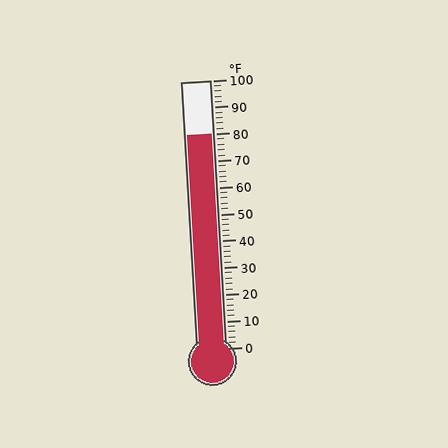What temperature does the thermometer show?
The thermometer shows approximately 80°F.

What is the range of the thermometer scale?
The thermometer scale ranges from 0°F to 100°F.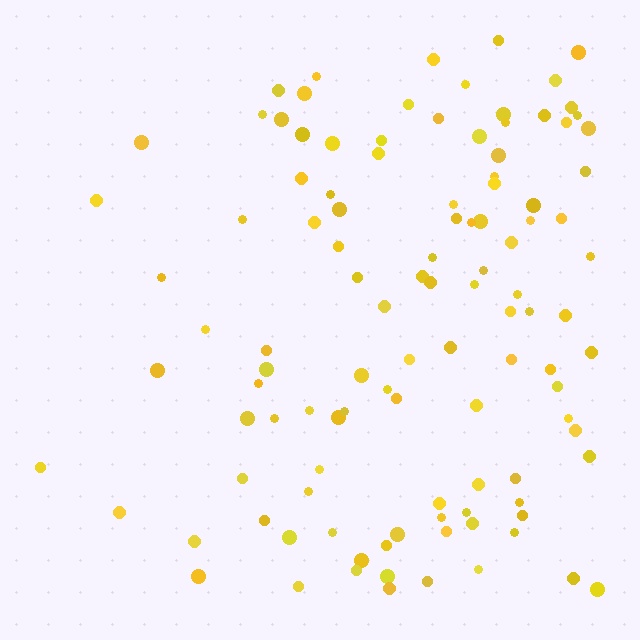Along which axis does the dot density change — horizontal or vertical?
Horizontal.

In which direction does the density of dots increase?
From left to right, with the right side densest.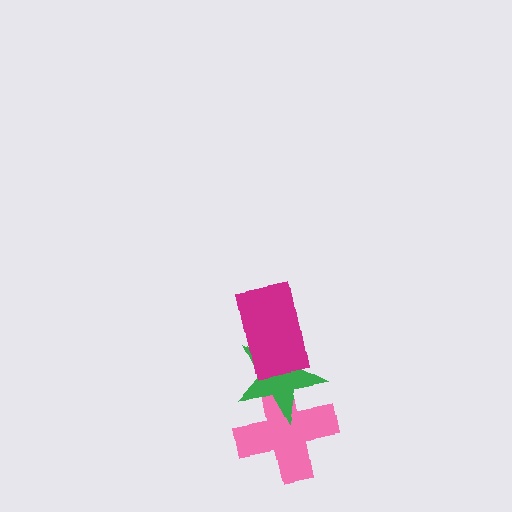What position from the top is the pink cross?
The pink cross is 3rd from the top.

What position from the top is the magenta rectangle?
The magenta rectangle is 1st from the top.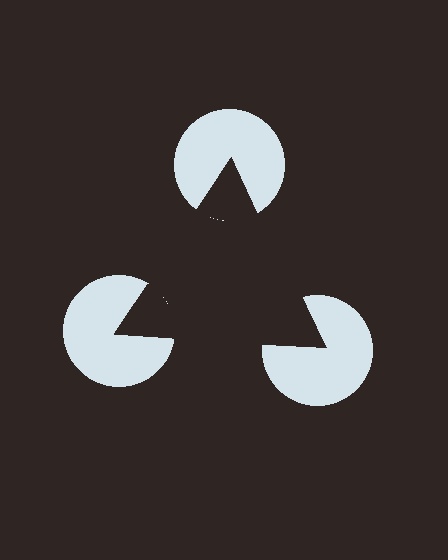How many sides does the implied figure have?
3 sides.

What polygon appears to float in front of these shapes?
An illusory triangle — its edges are inferred from the aligned wedge cuts in the pac-man discs, not physically drawn.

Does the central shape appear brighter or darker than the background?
It typically appears slightly darker than the background, even though no actual brightness change is drawn.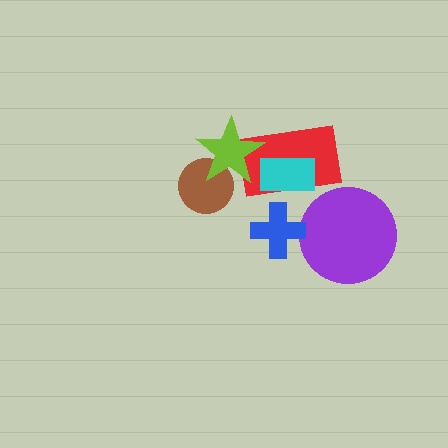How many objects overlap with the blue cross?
0 objects overlap with the blue cross.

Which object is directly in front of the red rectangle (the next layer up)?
The cyan rectangle is directly in front of the red rectangle.